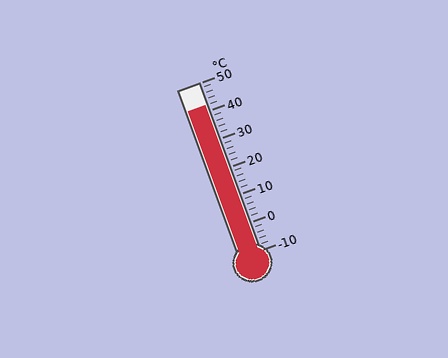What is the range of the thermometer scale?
The thermometer scale ranges from -10°C to 50°C.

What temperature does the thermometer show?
The thermometer shows approximately 42°C.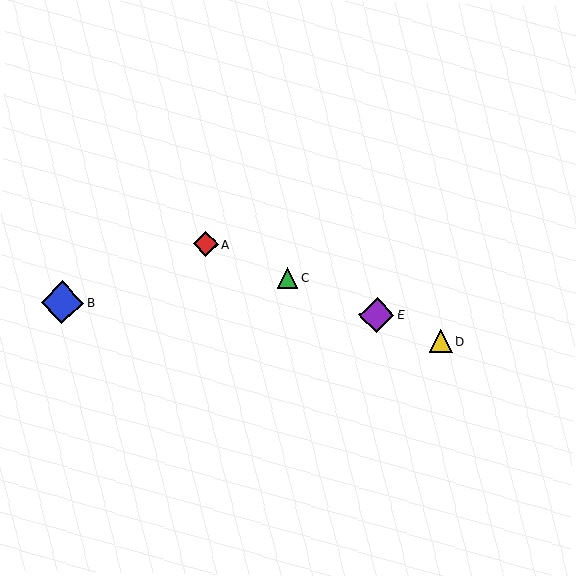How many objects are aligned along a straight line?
4 objects (A, C, D, E) are aligned along a straight line.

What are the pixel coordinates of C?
Object C is at (288, 278).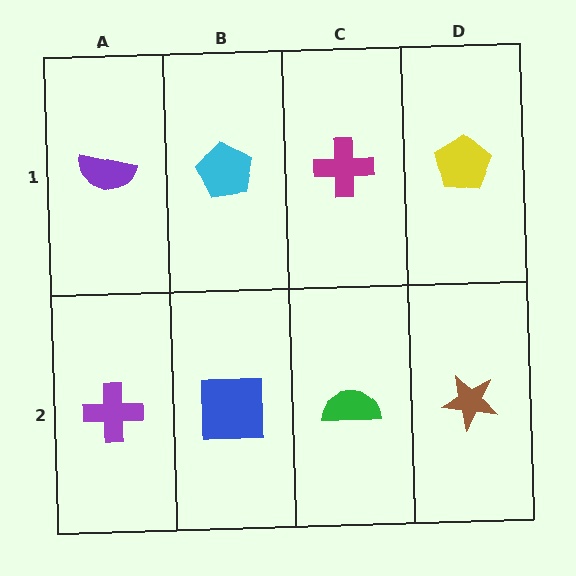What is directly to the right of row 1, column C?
A yellow pentagon.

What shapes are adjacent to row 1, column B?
A blue square (row 2, column B), a purple semicircle (row 1, column A), a magenta cross (row 1, column C).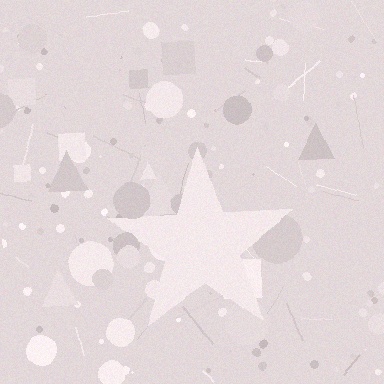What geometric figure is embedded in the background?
A star is embedded in the background.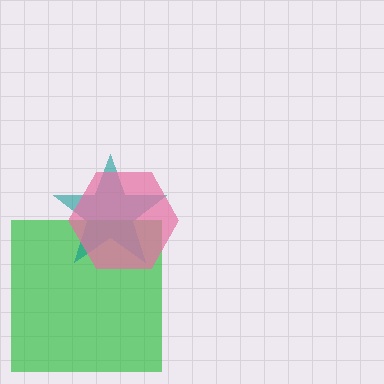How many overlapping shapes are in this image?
There are 3 overlapping shapes in the image.